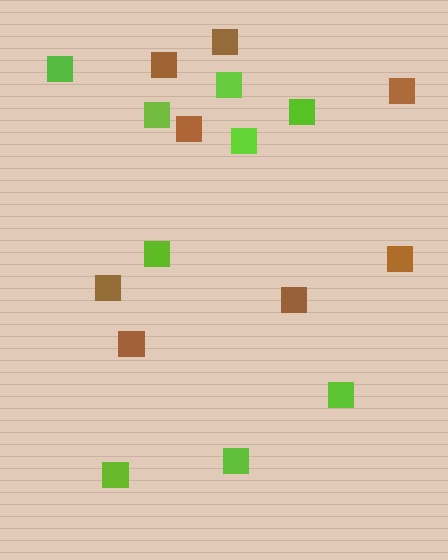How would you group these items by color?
There are 2 groups: one group of brown squares (8) and one group of lime squares (9).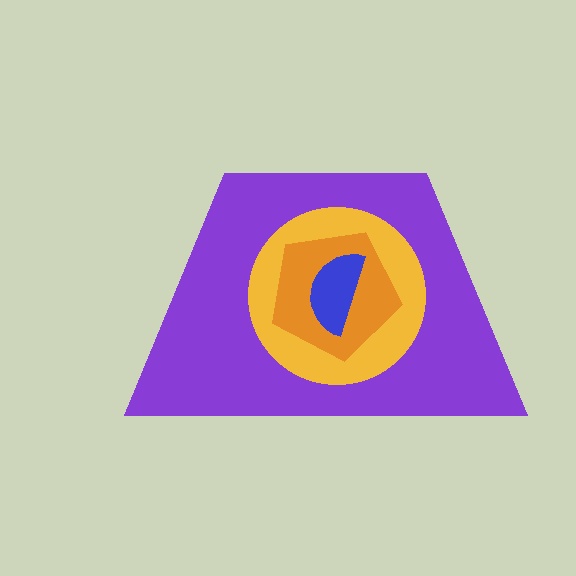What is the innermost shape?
The blue semicircle.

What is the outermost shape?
The purple trapezoid.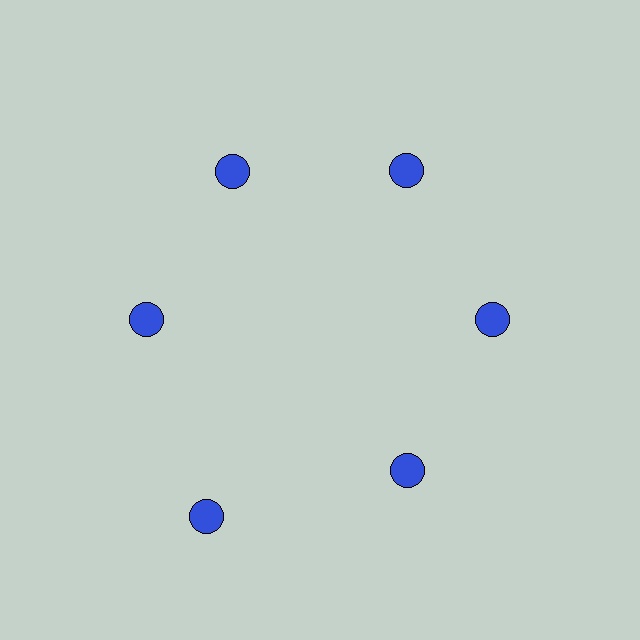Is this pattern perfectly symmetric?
No. The 6 blue circles are arranged in a ring, but one element near the 7 o'clock position is pushed outward from the center, breaking the 6-fold rotational symmetry.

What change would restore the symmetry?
The symmetry would be restored by moving it inward, back onto the ring so that all 6 circles sit at equal angles and equal distance from the center.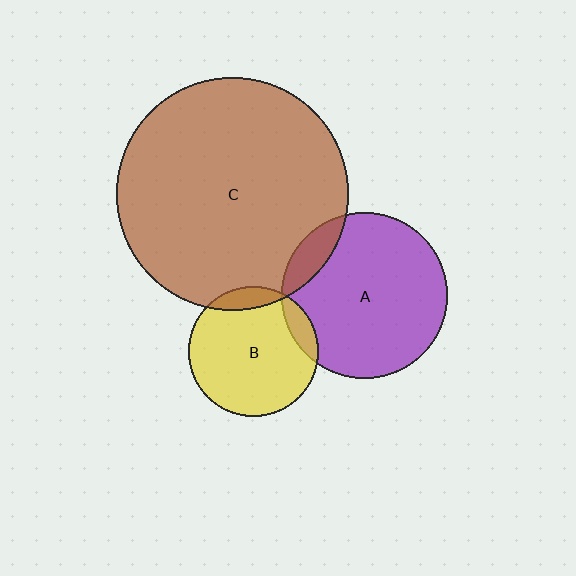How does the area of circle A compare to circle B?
Approximately 1.6 times.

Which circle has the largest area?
Circle C (brown).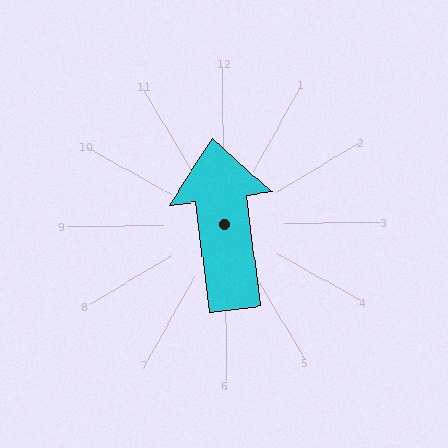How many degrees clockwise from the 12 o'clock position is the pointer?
Approximately 353 degrees.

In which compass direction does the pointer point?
North.